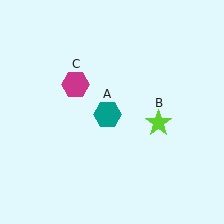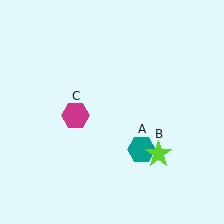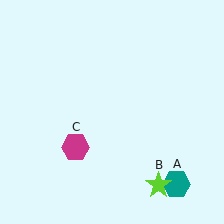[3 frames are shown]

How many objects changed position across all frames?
3 objects changed position: teal hexagon (object A), lime star (object B), magenta hexagon (object C).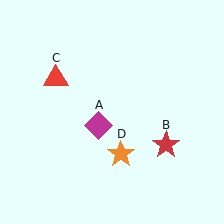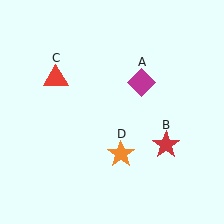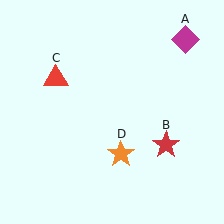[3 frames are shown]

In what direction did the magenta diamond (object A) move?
The magenta diamond (object A) moved up and to the right.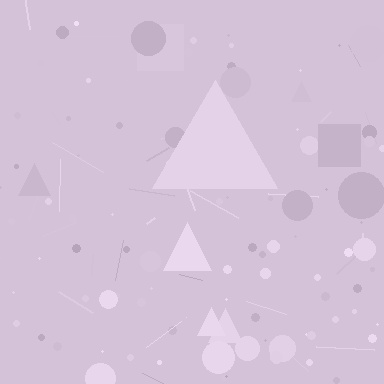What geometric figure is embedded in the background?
A triangle is embedded in the background.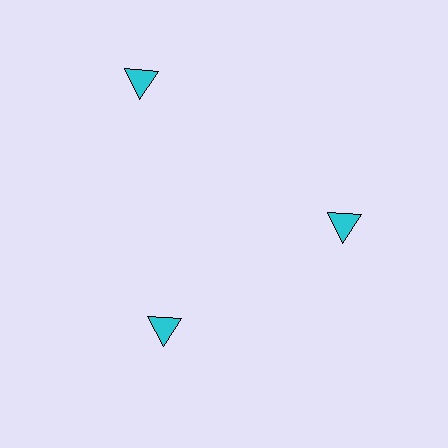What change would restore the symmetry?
The symmetry would be restored by moving it inward, back onto the ring so that all 3 triangles sit at equal angles and equal distance from the center.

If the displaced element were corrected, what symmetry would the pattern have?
It would have 3-fold rotational symmetry — the pattern would map onto itself every 120 degrees.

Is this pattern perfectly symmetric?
No. The 3 cyan triangles are arranged in a ring, but one element near the 11 o'clock position is pushed outward from the center, breaking the 3-fold rotational symmetry.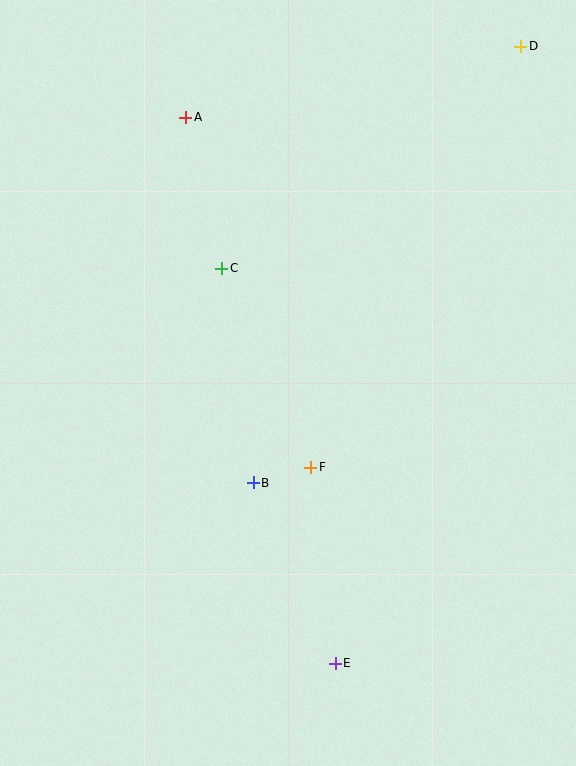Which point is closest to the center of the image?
Point F at (311, 467) is closest to the center.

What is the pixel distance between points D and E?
The distance between D and E is 644 pixels.